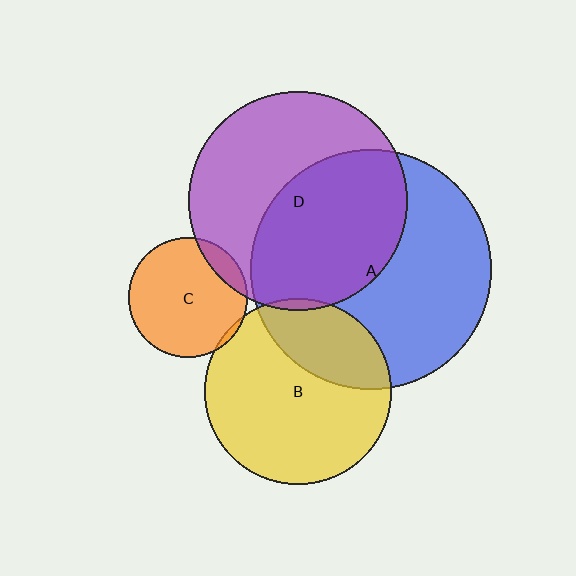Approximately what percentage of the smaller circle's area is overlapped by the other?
Approximately 30%.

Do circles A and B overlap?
Yes.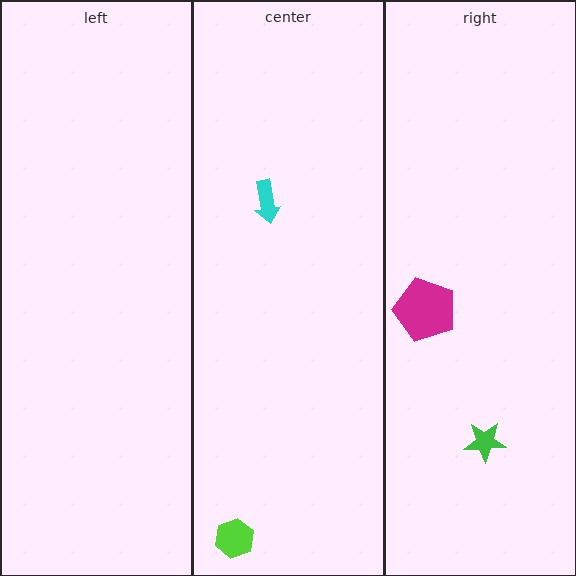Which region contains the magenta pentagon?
The right region.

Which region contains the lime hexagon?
The center region.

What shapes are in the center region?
The lime hexagon, the cyan arrow.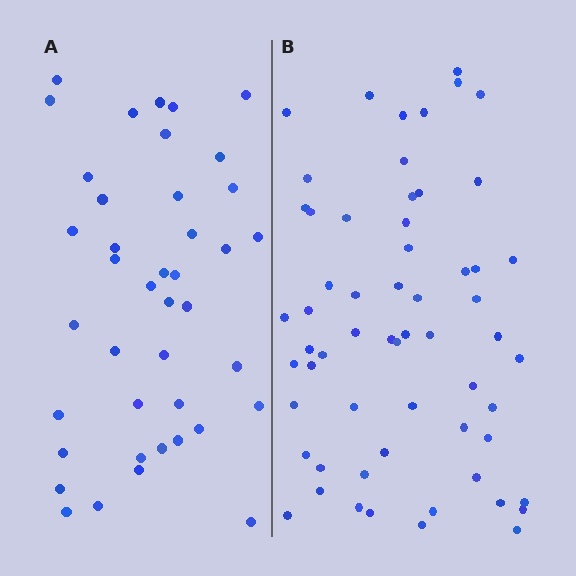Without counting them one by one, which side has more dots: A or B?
Region B (the right region) has more dots.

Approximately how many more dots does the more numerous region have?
Region B has approximately 20 more dots than region A.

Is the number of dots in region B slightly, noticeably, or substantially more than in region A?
Region B has substantially more. The ratio is roughly 1.5 to 1.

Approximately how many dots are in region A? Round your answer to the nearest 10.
About 40 dots. (The exact count is 41, which rounds to 40.)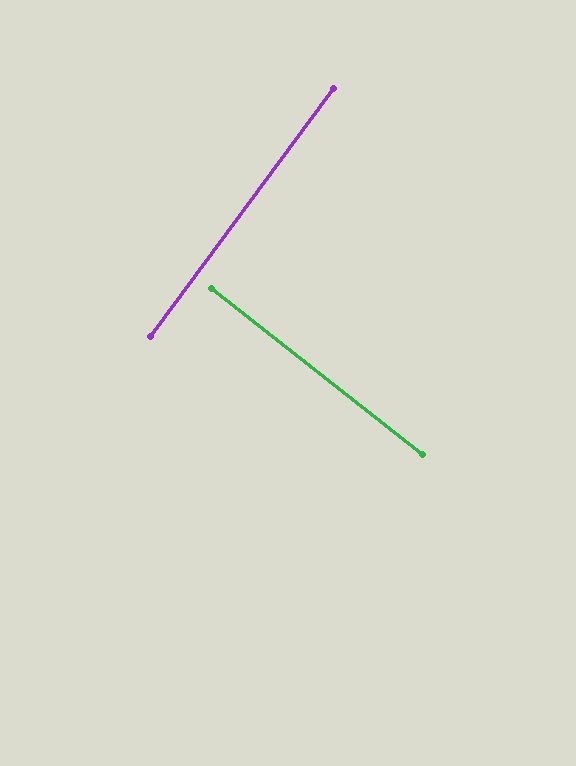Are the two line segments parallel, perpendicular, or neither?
Perpendicular — they meet at approximately 88°.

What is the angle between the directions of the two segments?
Approximately 88 degrees.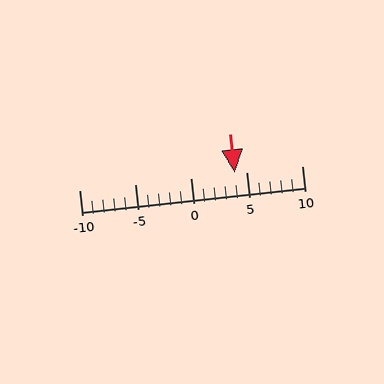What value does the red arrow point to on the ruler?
The red arrow points to approximately 4.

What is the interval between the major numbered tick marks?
The major tick marks are spaced 5 units apart.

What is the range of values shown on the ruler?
The ruler shows values from -10 to 10.